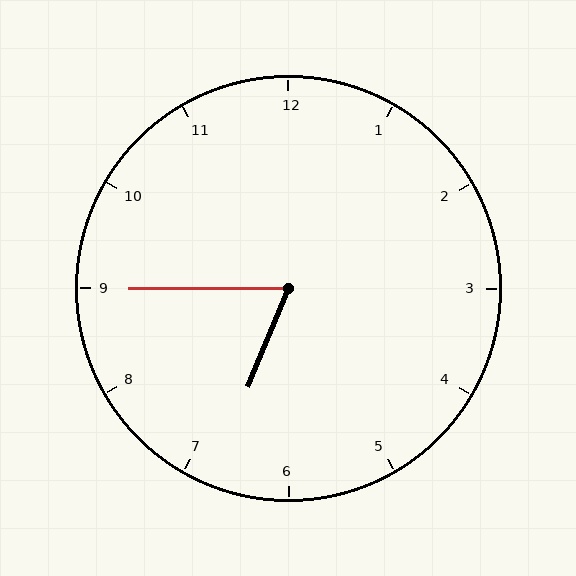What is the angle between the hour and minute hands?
Approximately 68 degrees.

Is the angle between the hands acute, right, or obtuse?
It is acute.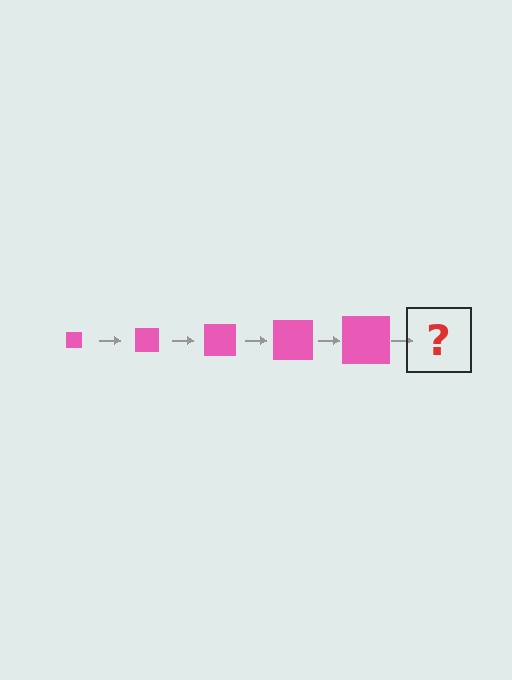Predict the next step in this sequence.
The next step is a pink square, larger than the previous one.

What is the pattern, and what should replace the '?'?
The pattern is that the square gets progressively larger each step. The '?' should be a pink square, larger than the previous one.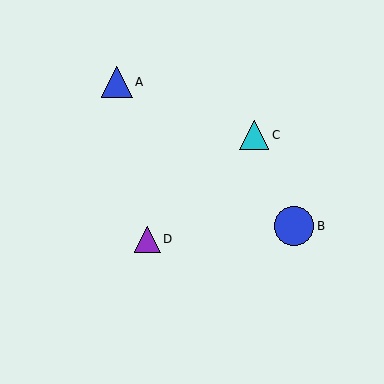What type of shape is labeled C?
Shape C is a cyan triangle.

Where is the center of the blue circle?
The center of the blue circle is at (294, 226).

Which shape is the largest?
The blue circle (labeled B) is the largest.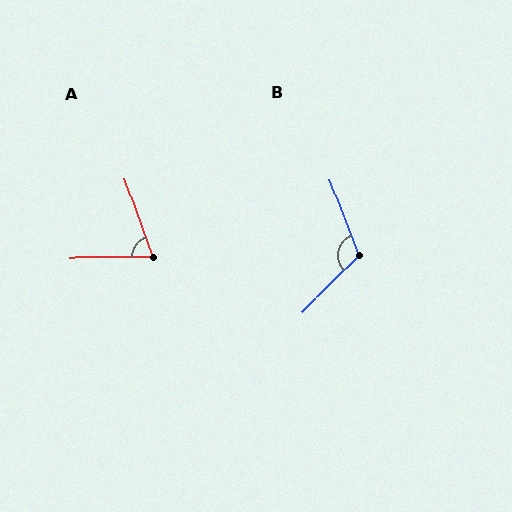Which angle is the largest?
B, at approximately 114 degrees.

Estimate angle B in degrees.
Approximately 114 degrees.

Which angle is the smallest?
A, at approximately 71 degrees.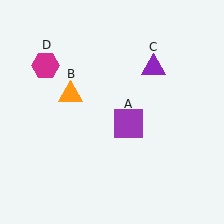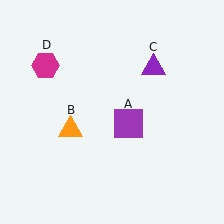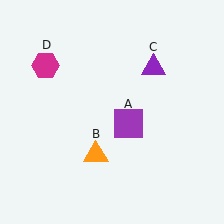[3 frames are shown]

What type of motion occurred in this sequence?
The orange triangle (object B) rotated counterclockwise around the center of the scene.